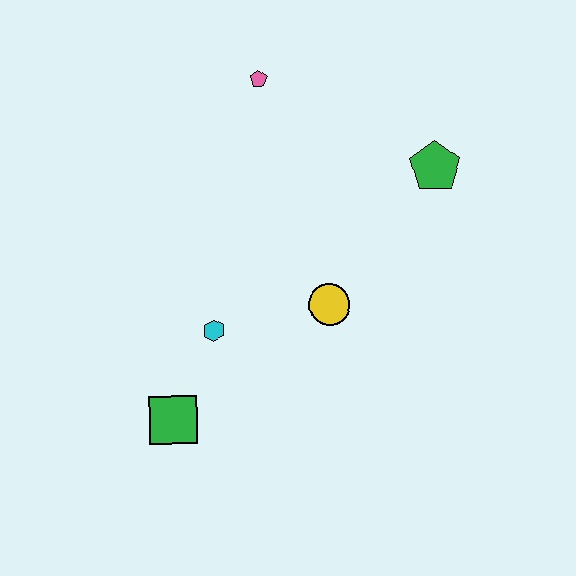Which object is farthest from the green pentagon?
The green square is farthest from the green pentagon.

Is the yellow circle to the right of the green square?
Yes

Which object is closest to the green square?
The cyan hexagon is closest to the green square.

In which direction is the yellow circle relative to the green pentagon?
The yellow circle is below the green pentagon.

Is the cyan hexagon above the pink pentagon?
No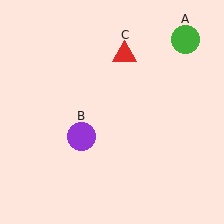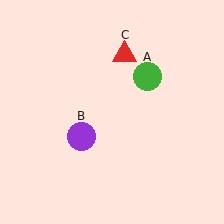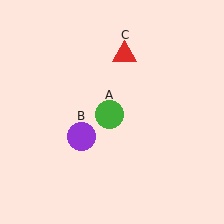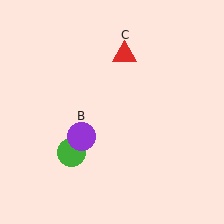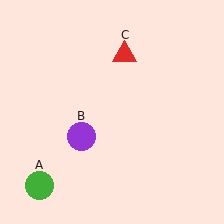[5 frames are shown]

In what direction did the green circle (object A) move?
The green circle (object A) moved down and to the left.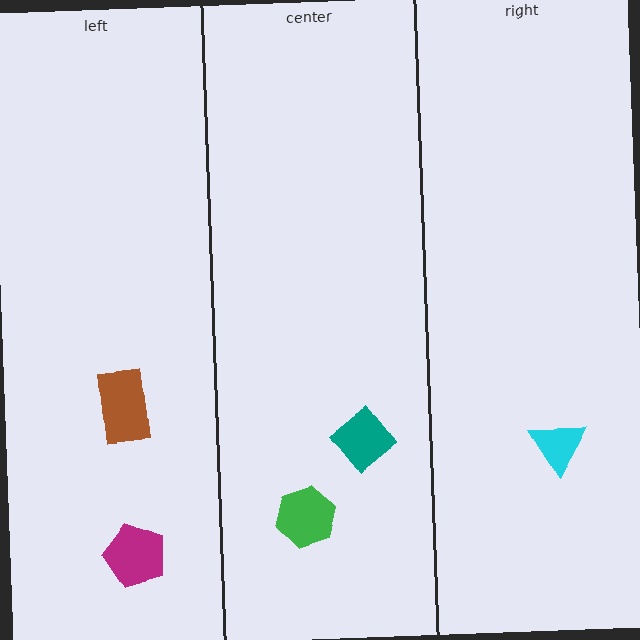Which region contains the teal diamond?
The center region.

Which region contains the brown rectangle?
The left region.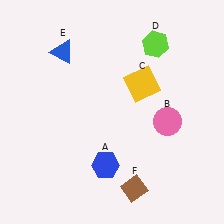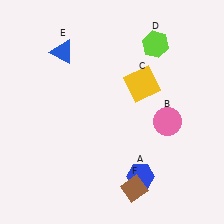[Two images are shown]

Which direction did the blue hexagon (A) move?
The blue hexagon (A) moved right.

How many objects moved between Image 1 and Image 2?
1 object moved between the two images.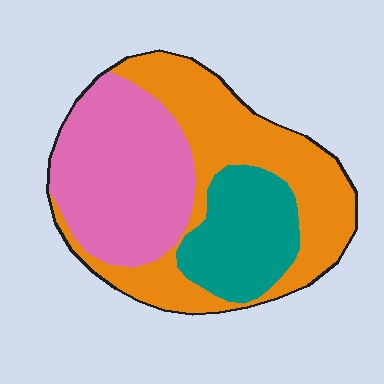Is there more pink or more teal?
Pink.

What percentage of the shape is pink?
Pink takes up about three eighths (3/8) of the shape.